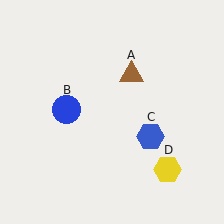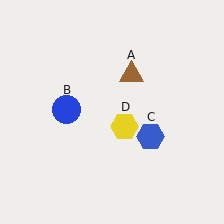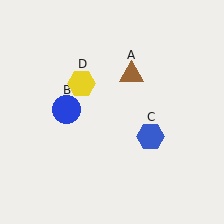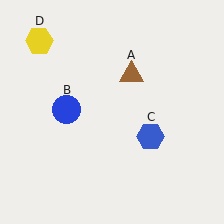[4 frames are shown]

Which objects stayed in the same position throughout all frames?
Brown triangle (object A) and blue circle (object B) and blue hexagon (object C) remained stationary.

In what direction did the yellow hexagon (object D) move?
The yellow hexagon (object D) moved up and to the left.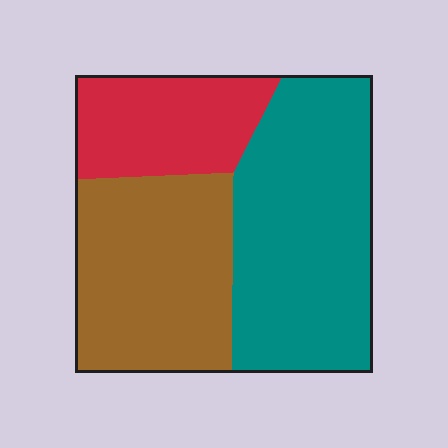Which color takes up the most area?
Teal, at roughly 45%.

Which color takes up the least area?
Red, at roughly 20%.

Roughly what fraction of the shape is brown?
Brown takes up about one third (1/3) of the shape.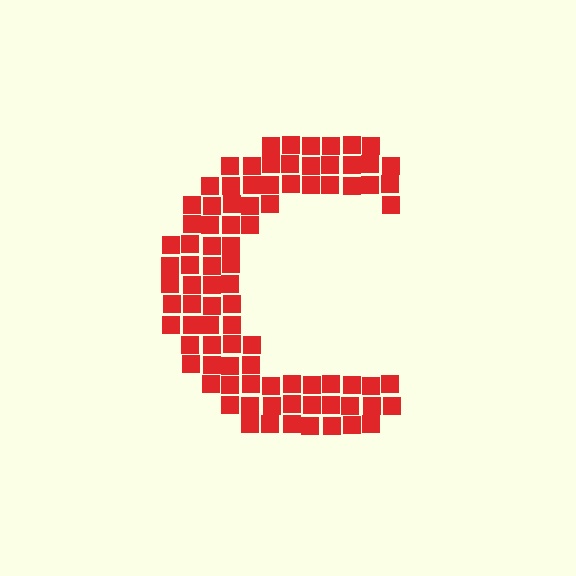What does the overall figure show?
The overall figure shows the letter C.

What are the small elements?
The small elements are squares.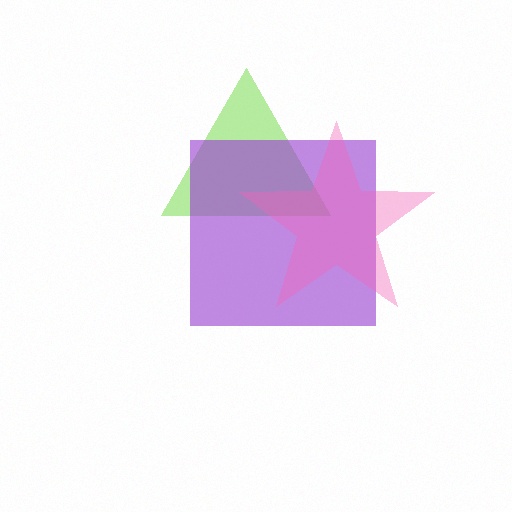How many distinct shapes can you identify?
There are 3 distinct shapes: a lime triangle, a purple square, a pink star.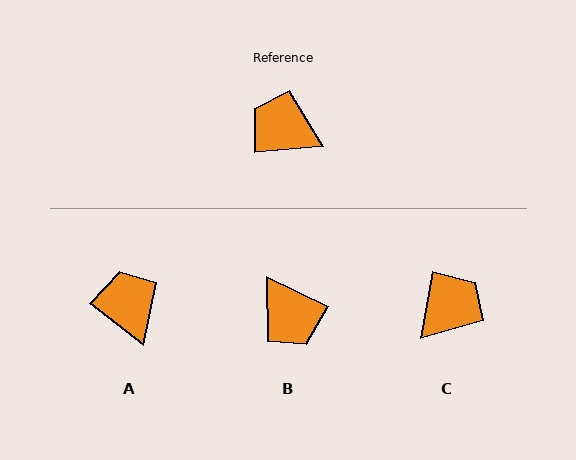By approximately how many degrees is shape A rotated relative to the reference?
Approximately 43 degrees clockwise.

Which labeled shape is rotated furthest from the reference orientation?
B, about 150 degrees away.